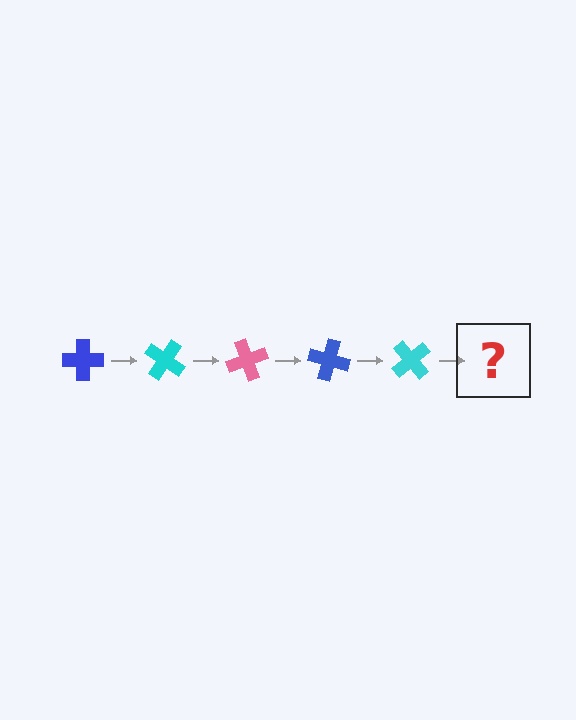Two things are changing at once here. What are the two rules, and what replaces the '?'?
The two rules are that it rotates 35 degrees each step and the color cycles through blue, cyan, and pink. The '?' should be a pink cross, rotated 175 degrees from the start.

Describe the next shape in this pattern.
It should be a pink cross, rotated 175 degrees from the start.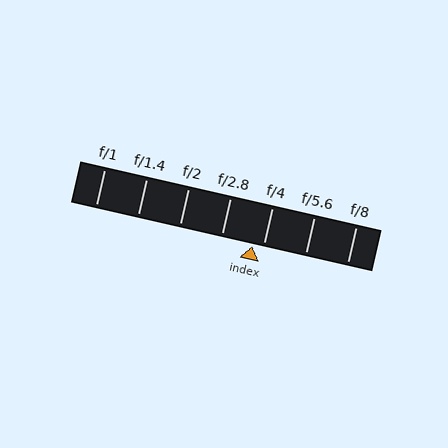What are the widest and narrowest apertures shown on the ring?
The widest aperture shown is f/1 and the narrowest is f/8.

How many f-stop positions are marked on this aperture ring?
There are 7 f-stop positions marked.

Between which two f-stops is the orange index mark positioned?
The index mark is between f/2.8 and f/4.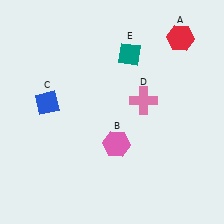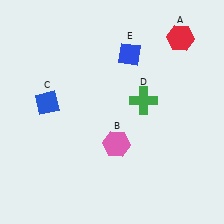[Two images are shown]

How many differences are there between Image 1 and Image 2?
There are 2 differences between the two images.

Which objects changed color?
D changed from pink to green. E changed from teal to blue.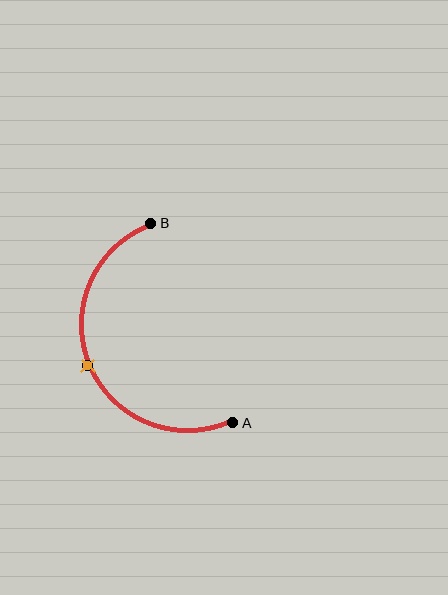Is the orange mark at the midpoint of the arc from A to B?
Yes. The orange mark lies on the arc at equal arc-length from both A and B — it is the arc midpoint.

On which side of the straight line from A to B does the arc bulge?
The arc bulges to the left of the straight line connecting A and B.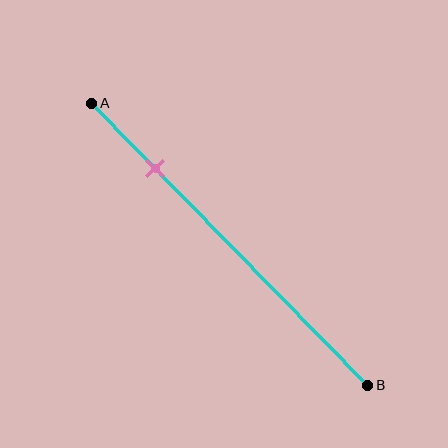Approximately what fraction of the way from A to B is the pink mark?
The pink mark is approximately 25% of the way from A to B.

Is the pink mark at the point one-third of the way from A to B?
No, the mark is at about 25% from A, not at the 33% one-third point.